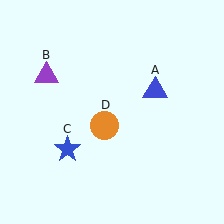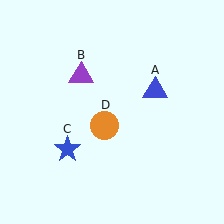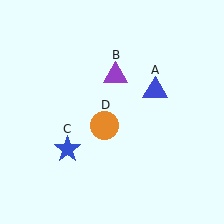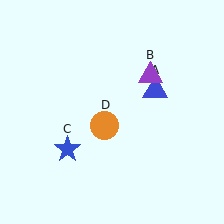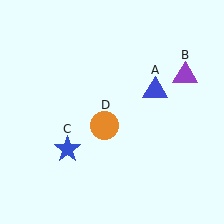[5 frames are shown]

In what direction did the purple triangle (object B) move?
The purple triangle (object B) moved right.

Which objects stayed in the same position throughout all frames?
Blue triangle (object A) and blue star (object C) and orange circle (object D) remained stationary.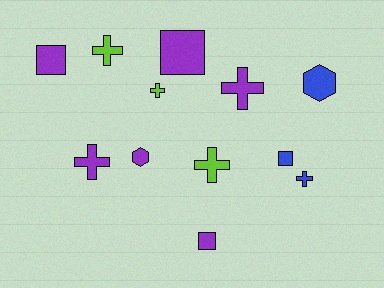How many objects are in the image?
There are 12 objects.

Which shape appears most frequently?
Cross, with 6 objects.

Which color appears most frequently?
Purple, with 6 objects.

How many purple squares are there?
There are 3 purple squares.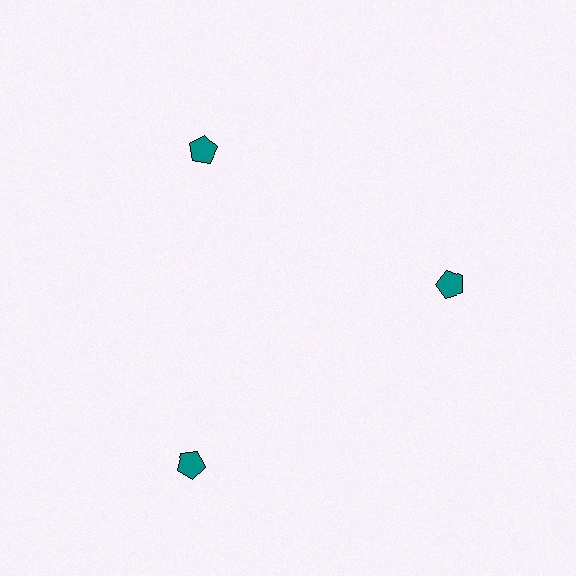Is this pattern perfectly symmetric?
No. The 3 teal pentagons are arranged in a ring, but one element near the 7 o'clock position is pushed outward from the center, breaking the 3-fold rotational symmetry.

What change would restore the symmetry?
The symmetry would be restored by moving it inward, back onto the ring so that all 3 pentagons sit at equal angles and equal distance from the center.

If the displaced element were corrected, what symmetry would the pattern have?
It would have 3-fold rotational symmetry — the pattern would map onto itself every 120 degrees.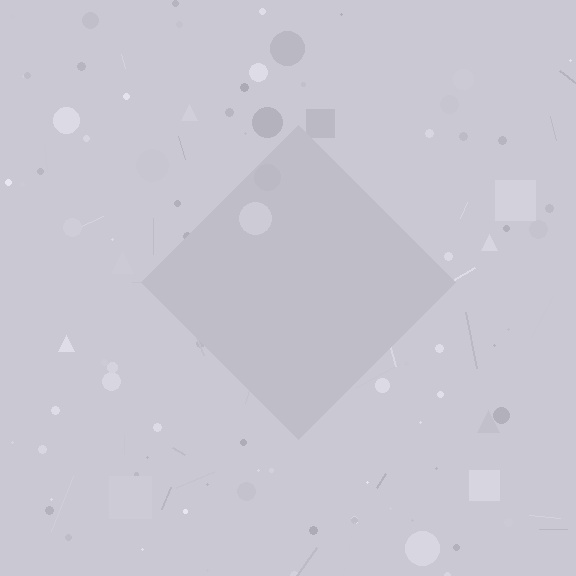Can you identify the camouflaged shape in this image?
The camouflaged shape is a diamond.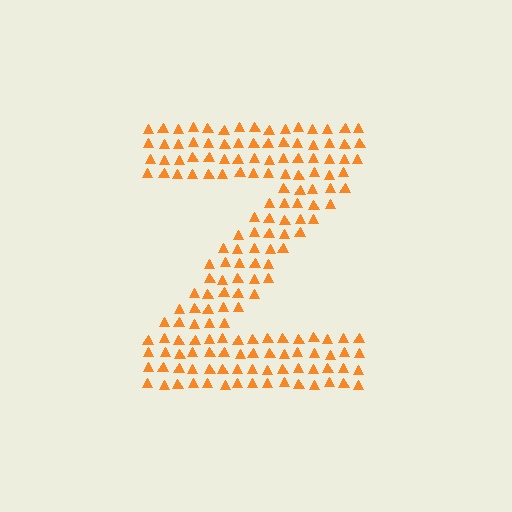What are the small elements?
The small elements are triangles.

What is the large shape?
The large shape is the letter Z.